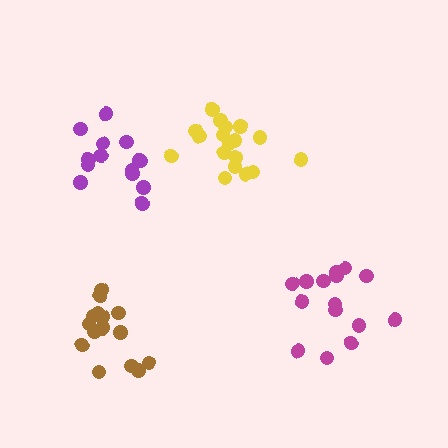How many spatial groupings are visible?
There are 4 spatial groupings.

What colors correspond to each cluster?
The clusters are colored: magenta, purple, yellow, brown.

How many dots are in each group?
Group 1: 15 dots, Group 2: 14 dots, Group 3: 18 dots, Group 4: 15 dots (62 total).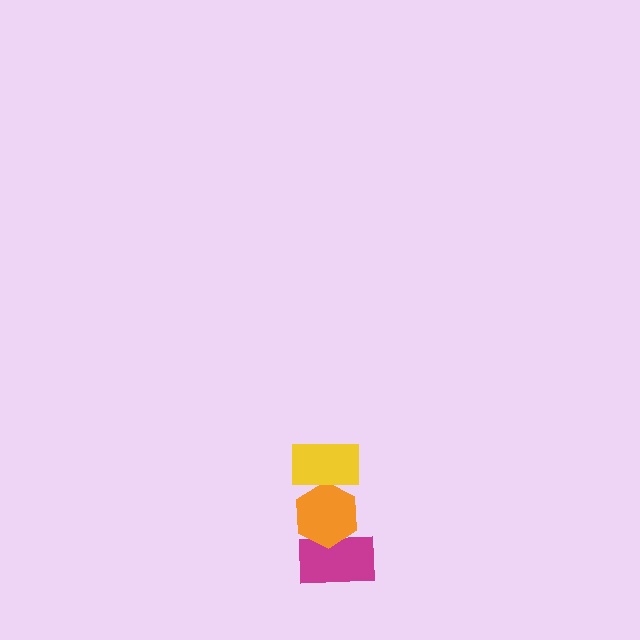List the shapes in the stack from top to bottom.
From top to bottom: the yellow rectangle, the orange hexagon, the magenta rectangle.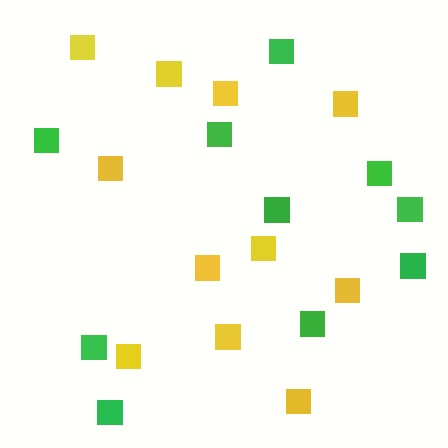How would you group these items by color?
There are 2 groups: one group of yellow squares (11) and one group of green squares (10).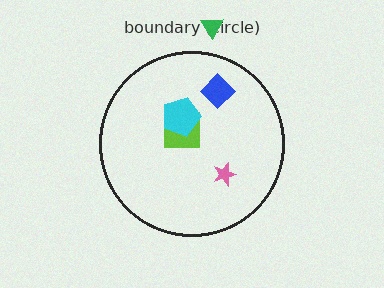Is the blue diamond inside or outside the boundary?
Inside.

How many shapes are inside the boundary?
4 inside, 1 outside.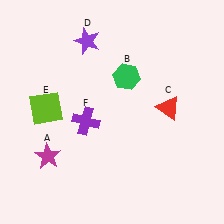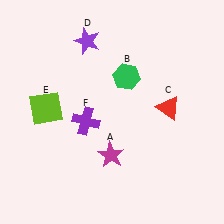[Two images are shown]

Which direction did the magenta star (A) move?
The magenta star (A) moved right.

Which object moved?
The magenta star (A) moved right.